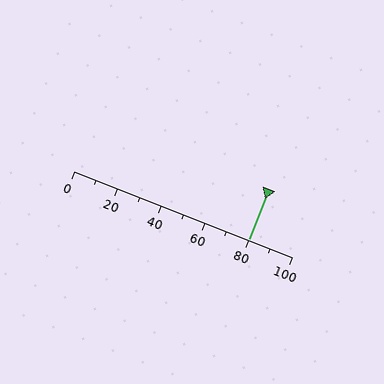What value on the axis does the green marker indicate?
The marker indicates approximately 80.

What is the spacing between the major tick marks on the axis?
The major ticks are spaced 20 apart.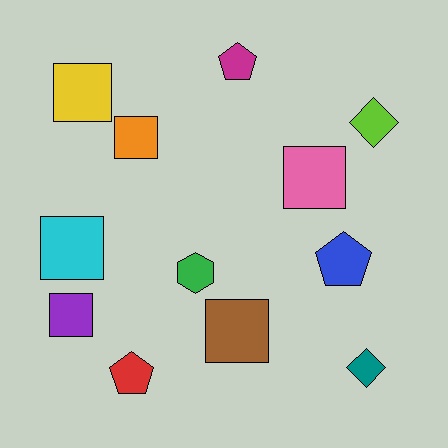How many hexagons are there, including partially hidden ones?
There is 1 hexagon.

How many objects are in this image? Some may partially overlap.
There are 12 objects.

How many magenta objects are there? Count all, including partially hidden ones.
There is 1 magenta object.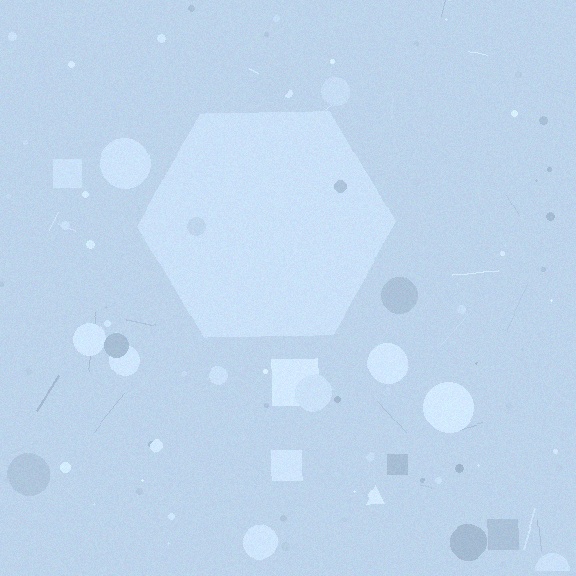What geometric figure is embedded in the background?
A hexagon is embedded in the background.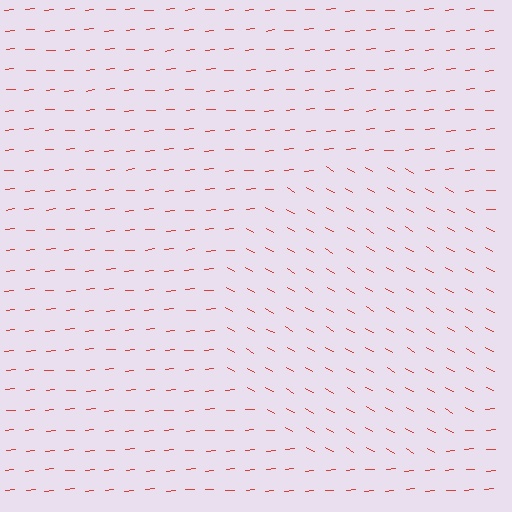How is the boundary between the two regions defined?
The boundary is defined purely by a change in line orientation (approximately 35 degrees difference). All lines are the same color and thickness.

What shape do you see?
I see a circle.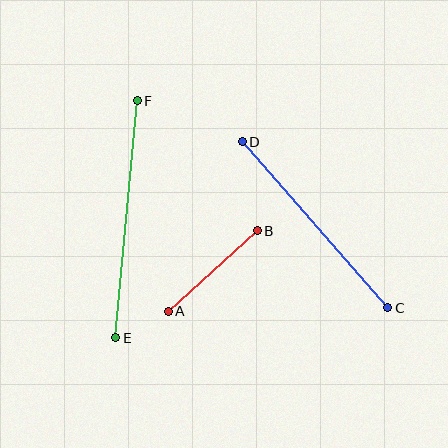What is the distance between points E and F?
The distance is approximately 238 pixels.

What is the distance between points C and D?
The distance is approximately 221 pixels.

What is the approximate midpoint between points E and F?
The midpoint is at approximately (126, 219) pixels.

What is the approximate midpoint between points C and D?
The midpoint is at approximately (315, 225) pixels.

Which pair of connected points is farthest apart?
Points E and F are farthest apart.